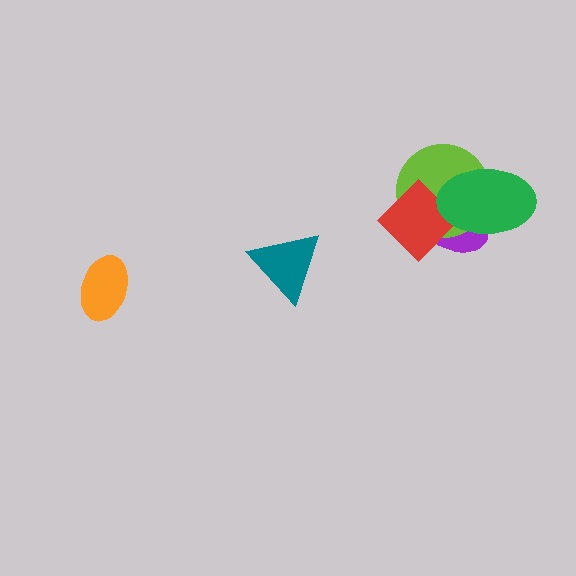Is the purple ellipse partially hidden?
Yes, it is partially covered by another shape.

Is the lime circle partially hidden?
Yes, it is partially covered by another shape.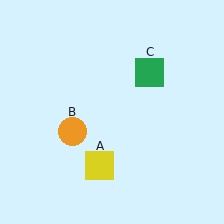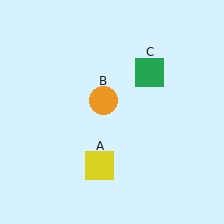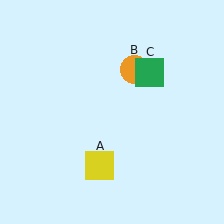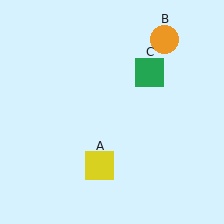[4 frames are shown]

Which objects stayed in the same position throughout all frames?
Yellow square (object A) and green square (object C) remained stationary.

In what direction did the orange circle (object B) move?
The orange circle (object B) moved up and to the right.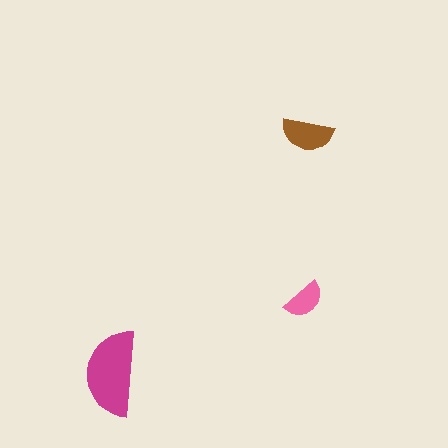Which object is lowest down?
The magenta semicircle is bottommost.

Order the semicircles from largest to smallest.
the magenta one, the brown one, the pink one.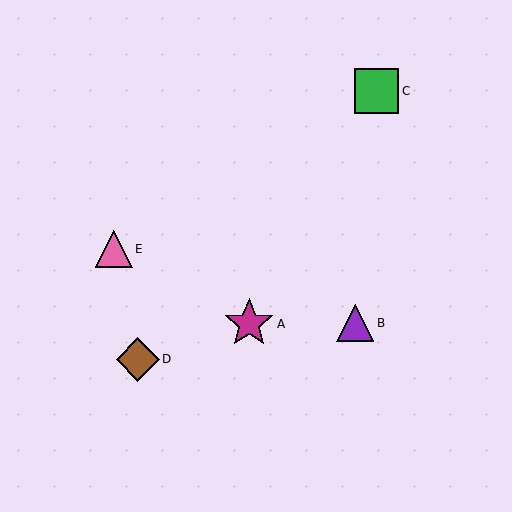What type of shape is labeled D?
Shape D is a brown diamond.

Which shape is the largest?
The magenta star (labeled A) is the largest.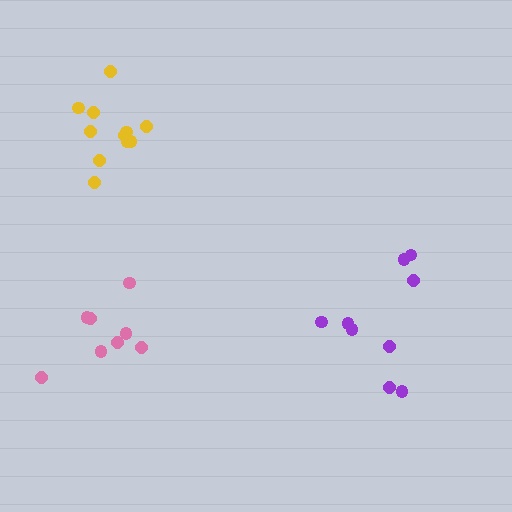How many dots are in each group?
Group 1: 11 dots, Group 2: 9 dots, Group 3: 8 dots (28 total).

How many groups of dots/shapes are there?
There are 3 groups.